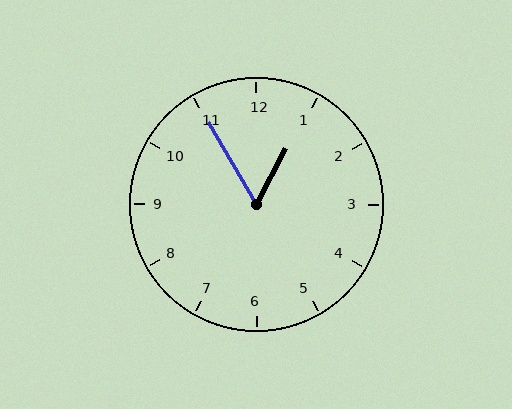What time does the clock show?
12:55.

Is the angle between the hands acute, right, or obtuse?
It is acute.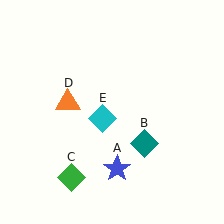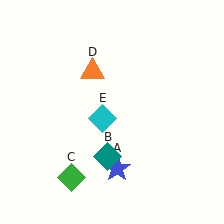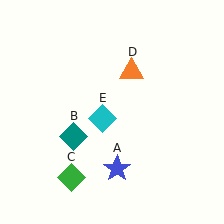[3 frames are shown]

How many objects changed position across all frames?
2 objects changed position: teal diamond (object B), orange triangle (object D).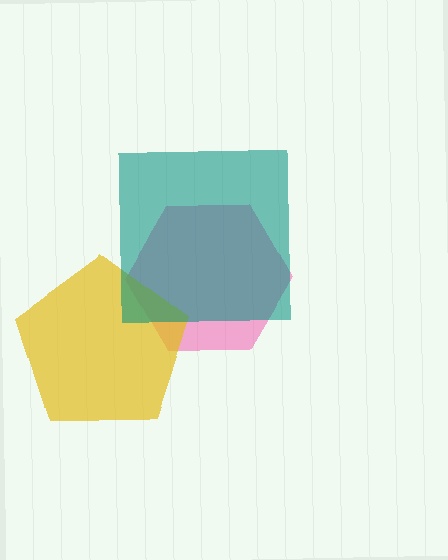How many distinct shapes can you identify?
There are 3 distinct shapes: a pink hexagon, a yellow pentagon, a teal square.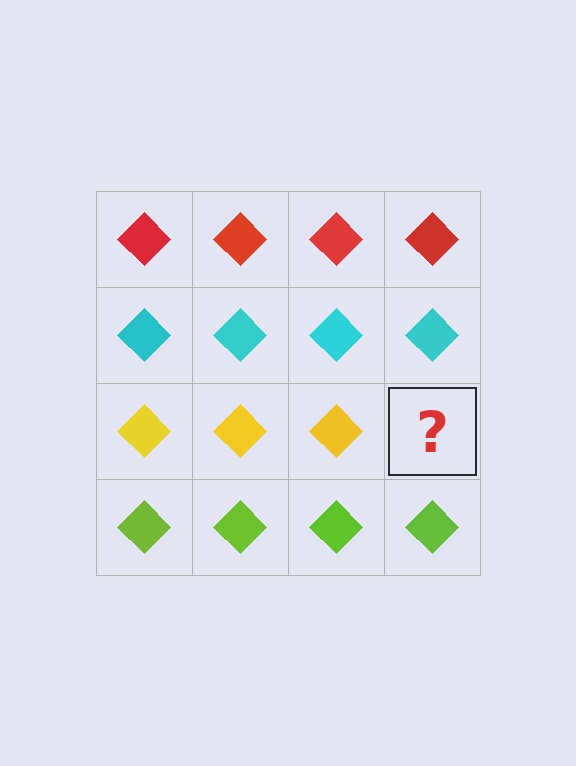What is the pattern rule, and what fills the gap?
The rule is that each row has a consistent color. The gap should be filled with a yellow diamond.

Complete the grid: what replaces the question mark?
The question mark should be replaced with a yellow diamond.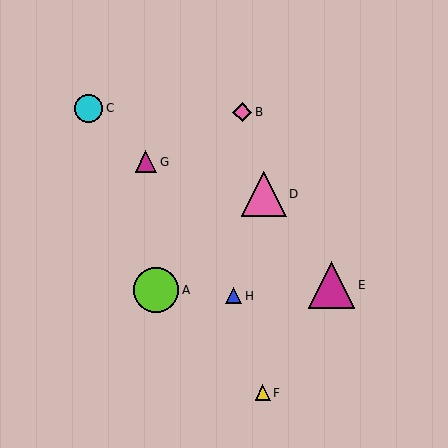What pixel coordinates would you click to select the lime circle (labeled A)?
Click at (156, 290) to select the lime circle A.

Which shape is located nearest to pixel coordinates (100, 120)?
The cyan circle (labeled C) at (89, 108) is nearest to that location.